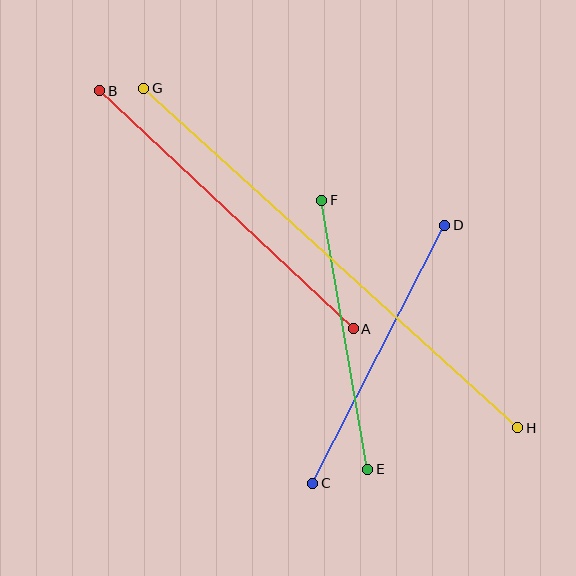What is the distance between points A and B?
The distance is approximately 348 pixels.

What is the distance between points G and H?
The distance is approximately 505 pixels.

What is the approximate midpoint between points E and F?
The midpoint is at approximately (345, 335) pixels.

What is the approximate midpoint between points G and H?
The midpoint is at approximately (331, 258) pixels.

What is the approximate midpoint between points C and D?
The midpoint is at approximately (379, 354) pixels.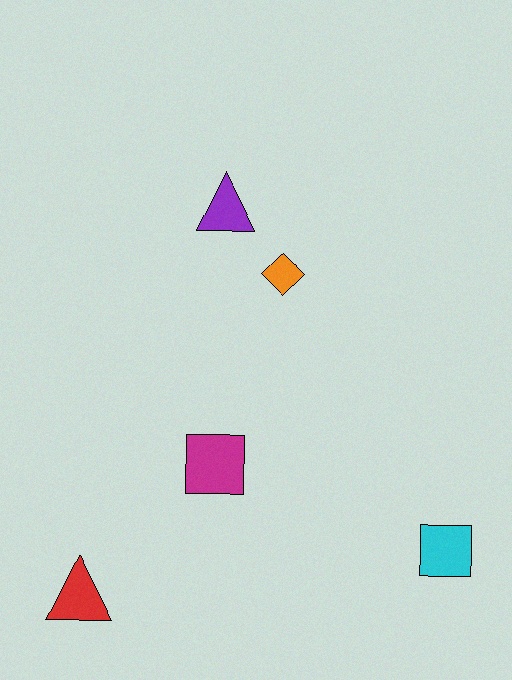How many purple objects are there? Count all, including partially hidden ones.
There is 1 purple object.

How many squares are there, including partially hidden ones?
There are 2 squares.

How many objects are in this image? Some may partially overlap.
There are 5 objects.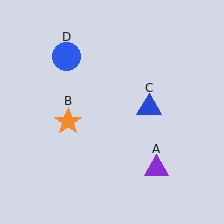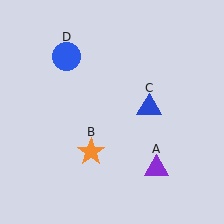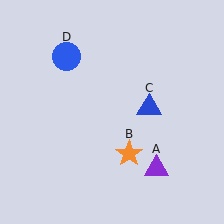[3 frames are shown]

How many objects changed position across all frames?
1 object changed position: orange star (object B).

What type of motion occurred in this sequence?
The orange star (object B) rotated counterclockwise around the center of the scene.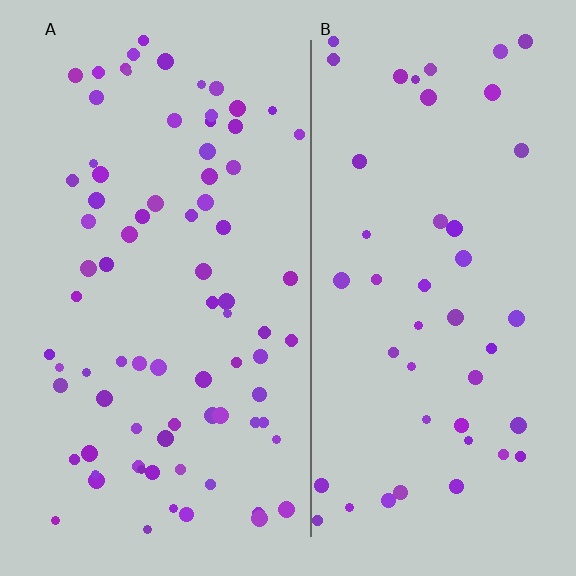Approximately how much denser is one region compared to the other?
Approximately 1.7× — region A over region B.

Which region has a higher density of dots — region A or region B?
A (the left).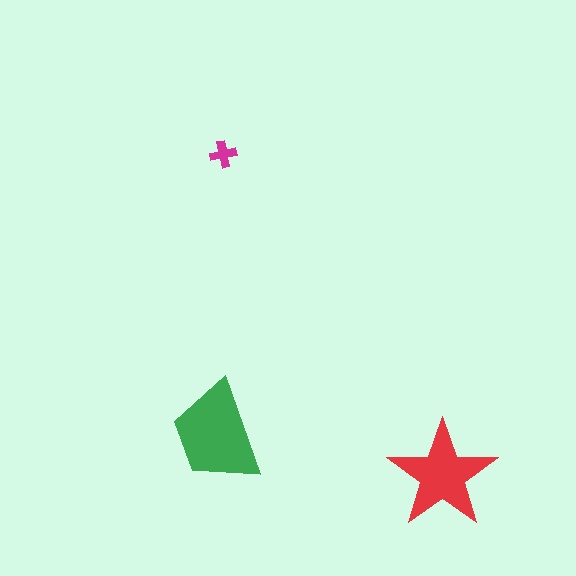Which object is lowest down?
The red star is bottommost.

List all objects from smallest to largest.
The magenta cross, the red star, the green trapezoid.